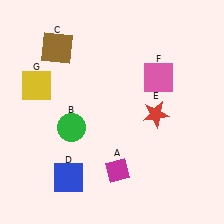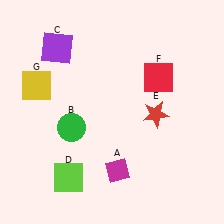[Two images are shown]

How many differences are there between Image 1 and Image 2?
There are 3 differences between the two images.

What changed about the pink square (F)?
In Image 1, F is pink. In Image 2, it changed to red.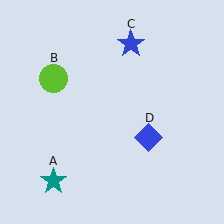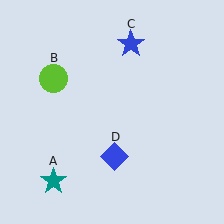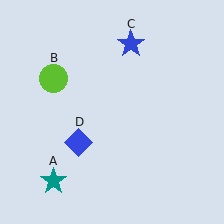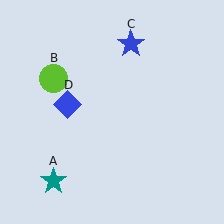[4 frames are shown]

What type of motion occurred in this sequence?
The blue diamond (object D) rotated clockwise around the center of the scene.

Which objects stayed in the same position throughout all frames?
Teal star (object A) and lime circle (object B) and blue star (object C) remained stationary.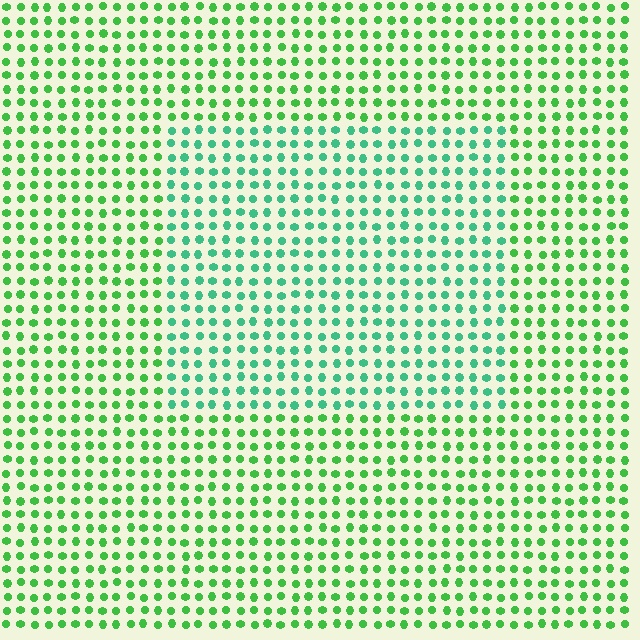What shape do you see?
I see a rectangle.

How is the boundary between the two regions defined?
The boundary is defined purely by a slight shift in hue (about 32 degrees). Spacing, size, and orientation are identical on both sides.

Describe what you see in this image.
The image is filled with small green elements in a uniform arrangement. A rectangle-shaped region is visible where the elements are tinted to a slightly different hue, forming a subtle color boundary.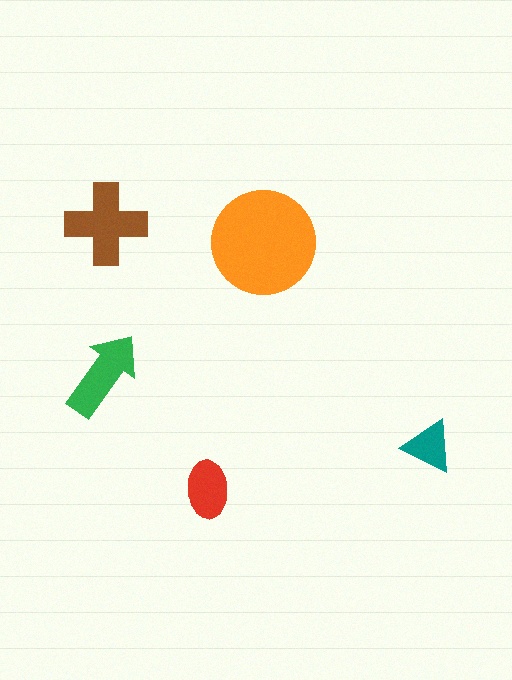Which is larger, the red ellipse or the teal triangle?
The red ellipse.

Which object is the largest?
The orange circle.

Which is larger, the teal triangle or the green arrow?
The green arrow.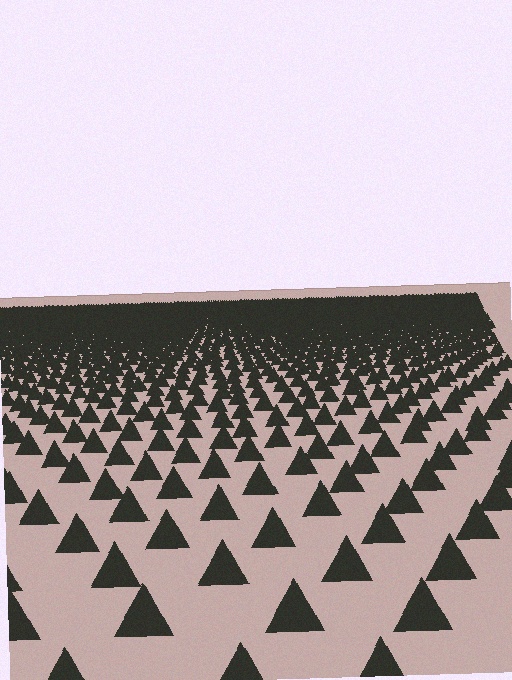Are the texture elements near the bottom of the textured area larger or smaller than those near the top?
Larger. Near the bottom, elements are closer to the viewer and appear at a bigger on-screen size.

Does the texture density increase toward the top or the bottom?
Density increases toward the top.